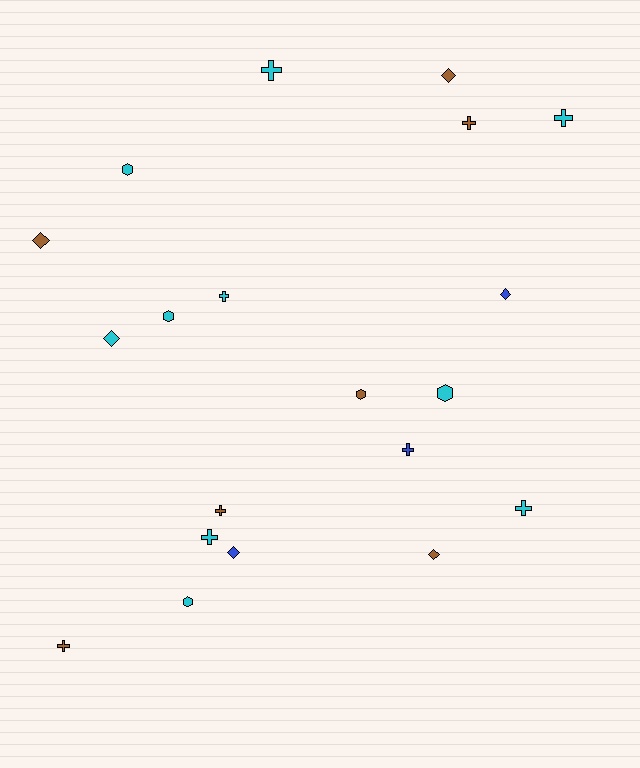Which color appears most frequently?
Cyan, with 10 objects.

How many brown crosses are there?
There are 3 brown crosses.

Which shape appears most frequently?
Cross, with 9 objects.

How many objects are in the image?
There are 20 objects.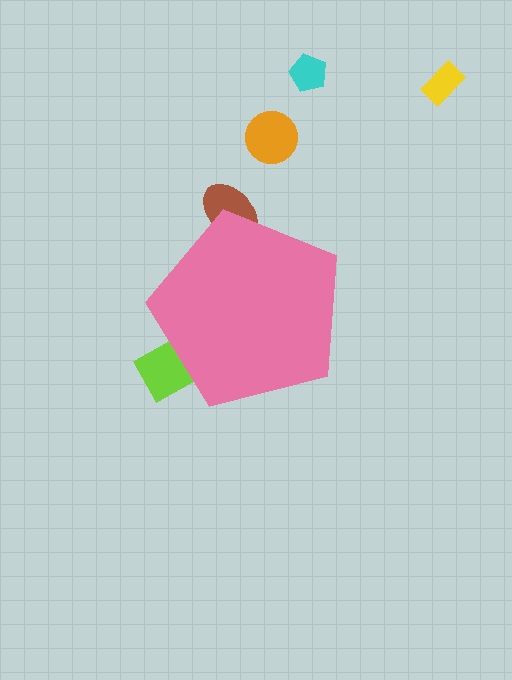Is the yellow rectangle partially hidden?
No, the yellow rectangle is fully visible.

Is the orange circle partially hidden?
No, the orange circle is fully visible.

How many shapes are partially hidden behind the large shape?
2 shapes are partially hidden.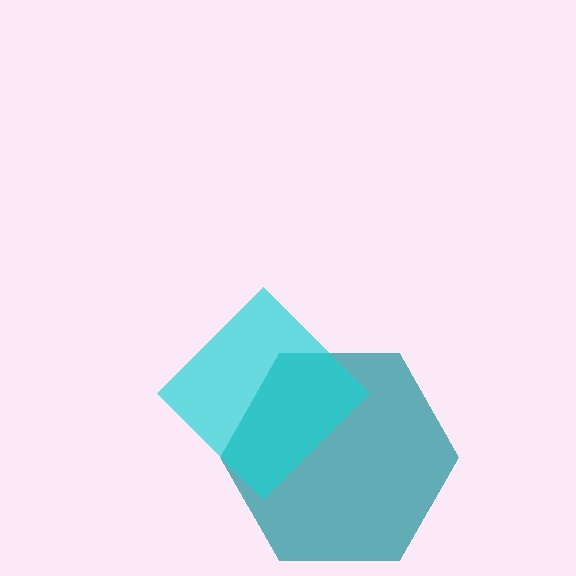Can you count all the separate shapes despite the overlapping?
Yes, there are 2 separate shapes.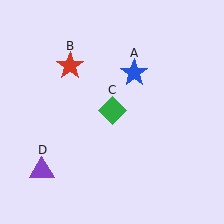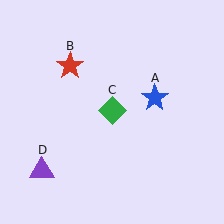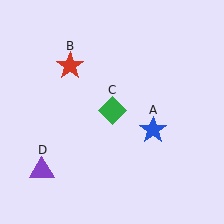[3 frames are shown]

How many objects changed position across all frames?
1 object changed position: blue star (object A).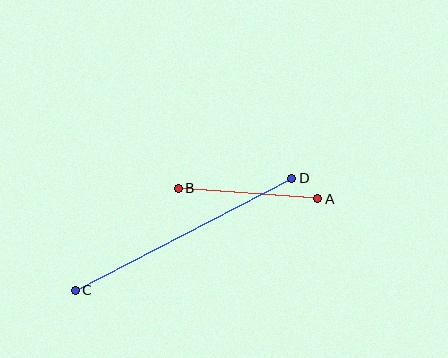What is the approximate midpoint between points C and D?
The midpoint is at approximately (184, 234) pixels.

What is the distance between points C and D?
The distance is approximately 244 pixels.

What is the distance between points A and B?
The distance is approximately 140 pixels.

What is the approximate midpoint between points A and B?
The midpoint is at approximately (248, 194) pixels.